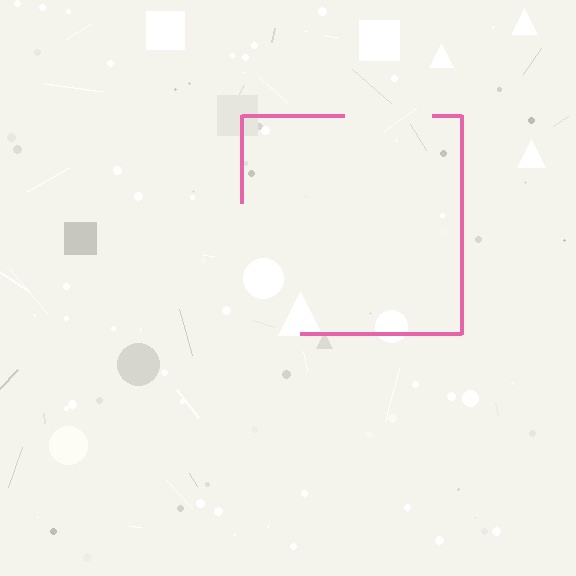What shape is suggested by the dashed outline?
The dashed outline suggests a square.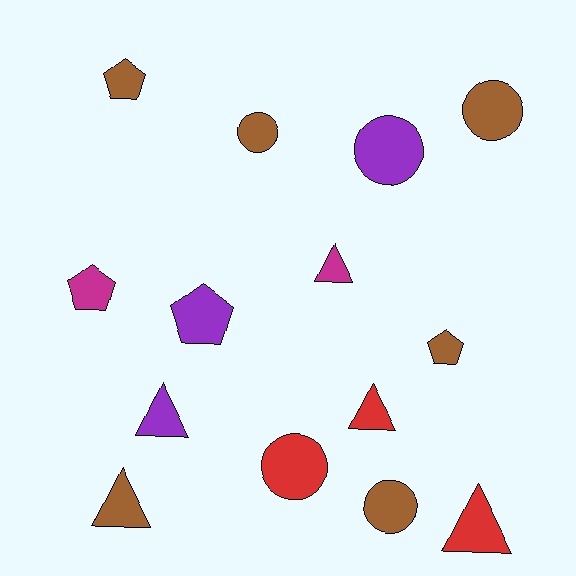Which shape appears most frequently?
Triangle, with 5 objects.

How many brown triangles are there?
There is 1 brown triangle.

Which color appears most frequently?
Brown, with 6 objects.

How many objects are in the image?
There are 14 objects.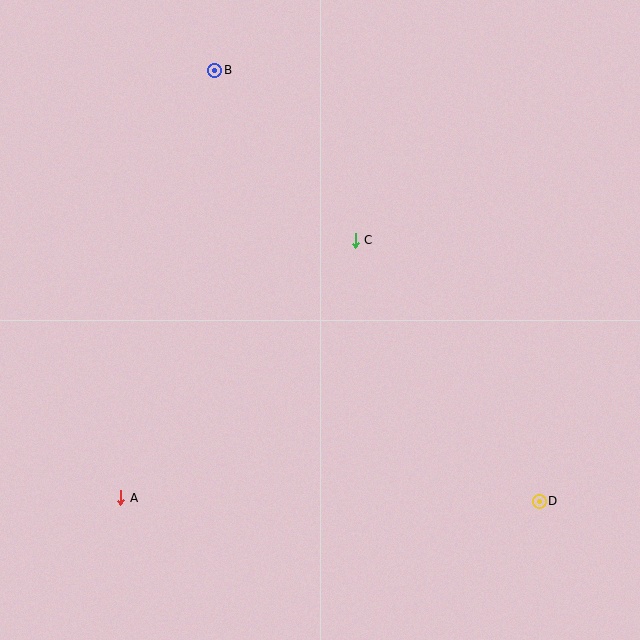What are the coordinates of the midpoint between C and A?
The midpoint between C and A is at (238, 369).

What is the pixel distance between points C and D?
The distance between C and D is 319 pixels.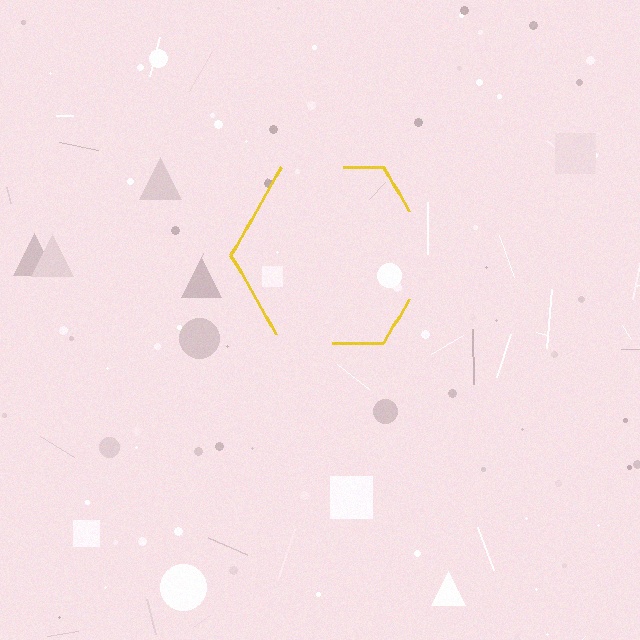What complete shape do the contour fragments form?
The contour fragments form a hexagon.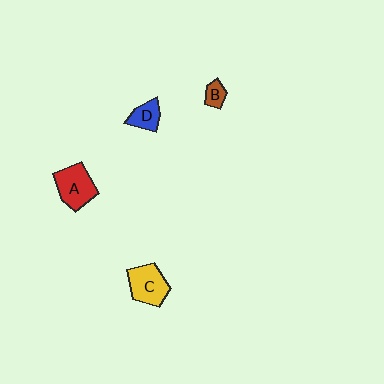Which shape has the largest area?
Shape A (red).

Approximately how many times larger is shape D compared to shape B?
Approximately 1.6 times.